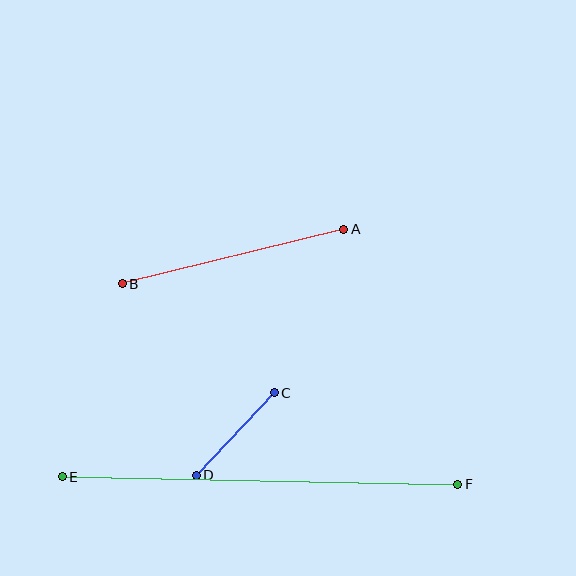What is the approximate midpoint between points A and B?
The midpoint is at approximately (233, 257) pixels.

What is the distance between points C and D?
The distance is approximately 113 pixels.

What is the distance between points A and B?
The distance is approximately 228 pixels.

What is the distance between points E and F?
The distance is approximately 395 pixels.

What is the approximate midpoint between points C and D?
The midpoint is at approximately (235, 434) pixels.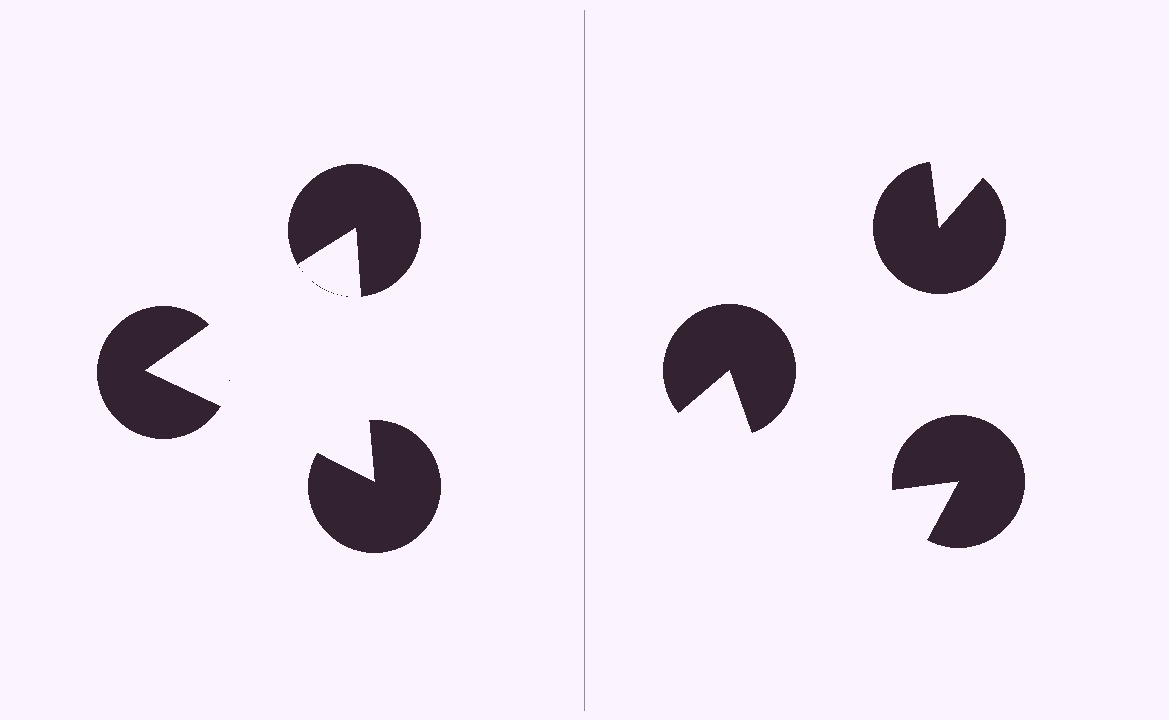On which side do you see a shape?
An illusory triangle appears on the left side. On the right side the wedge cuts are rotated, so no coherent shape forms.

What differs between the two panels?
The pac-man discs are positioned identically on both sides; only the wedge orientations differ. On the left they align to a triangle; on the right they are misaligned.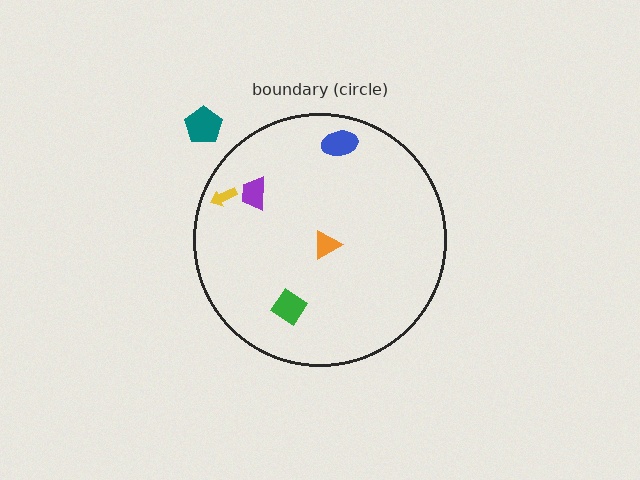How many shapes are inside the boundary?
5 inside, 1 outside.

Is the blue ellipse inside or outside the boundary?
Inside.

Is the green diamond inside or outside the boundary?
Inside.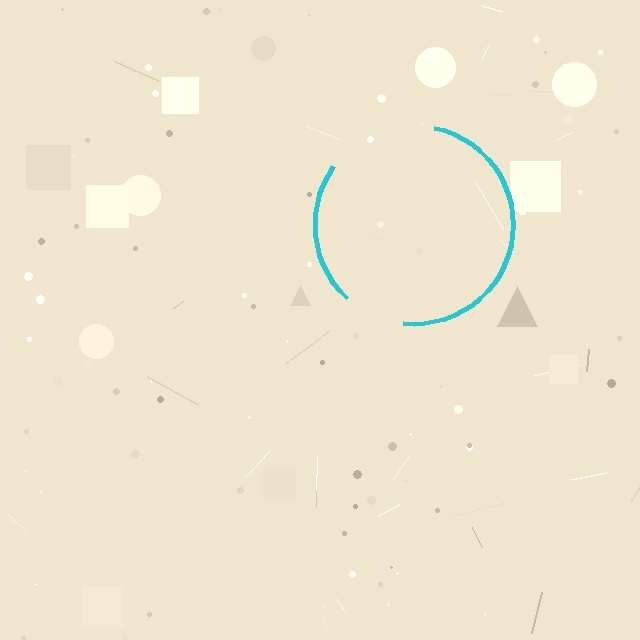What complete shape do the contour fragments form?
The contour fragments form a circle.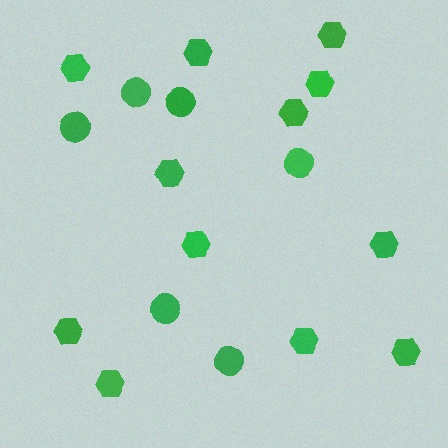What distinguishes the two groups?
There are 2 groups: one group of circles (6) and one group of hexagons (12).